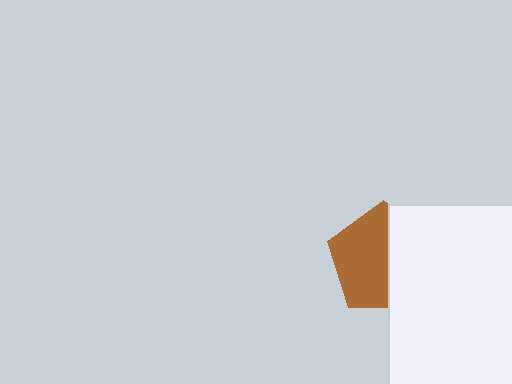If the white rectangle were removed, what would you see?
You would see the complete brown pentagon.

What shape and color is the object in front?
The object in front is a white rectangle.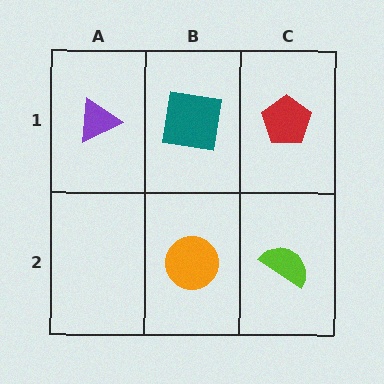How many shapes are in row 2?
2 shapes.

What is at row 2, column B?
An orange circle.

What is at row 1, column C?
A red pentagon.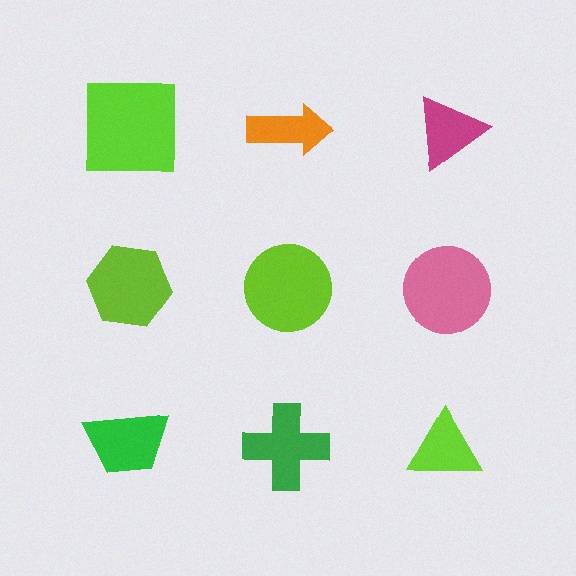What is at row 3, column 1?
A green trapezoid.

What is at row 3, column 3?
A lime triangle.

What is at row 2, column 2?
A lime circle.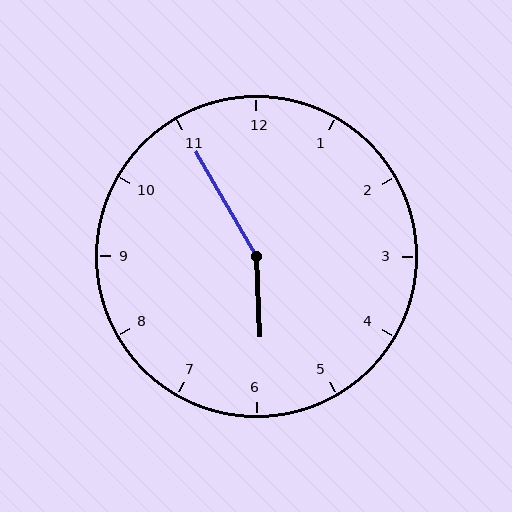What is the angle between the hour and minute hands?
Approximately 152 degrees.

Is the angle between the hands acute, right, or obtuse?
It is obtuse.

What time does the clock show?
5:55.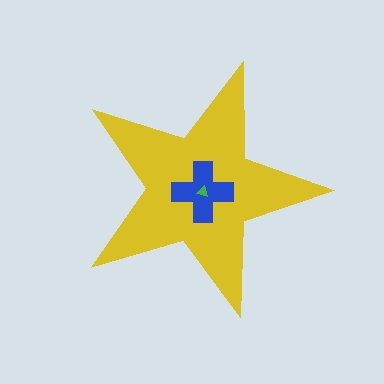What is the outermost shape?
The yellow star.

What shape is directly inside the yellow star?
The blue cross.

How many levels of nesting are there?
3.